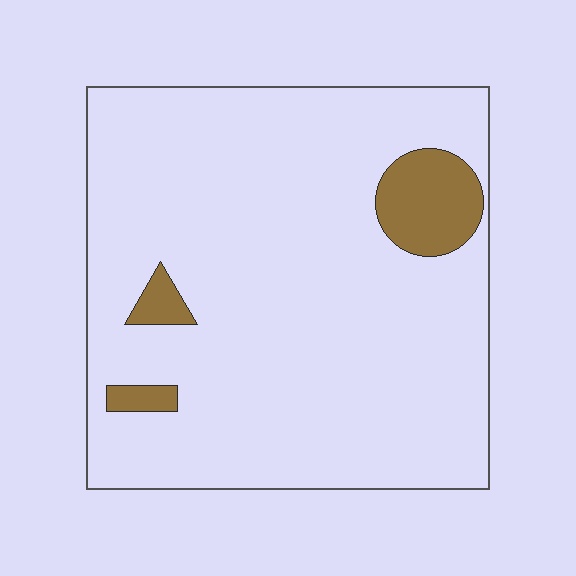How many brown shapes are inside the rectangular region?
3.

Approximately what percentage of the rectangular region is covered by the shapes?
Approximately 10%.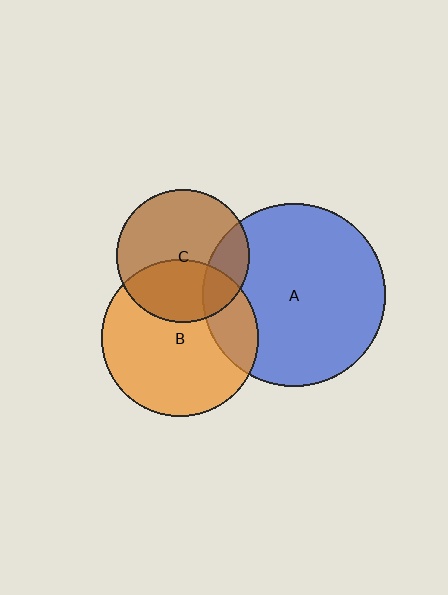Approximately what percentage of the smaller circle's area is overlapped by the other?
Approximately 40%.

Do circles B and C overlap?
Yes.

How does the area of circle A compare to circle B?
Approximately 1.4 times.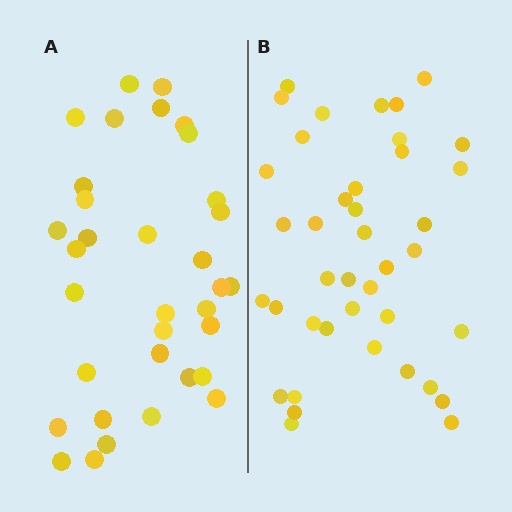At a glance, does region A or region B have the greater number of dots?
Region B (the right region) has more dots.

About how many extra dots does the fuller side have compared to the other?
Region B has about 6 more dots than region A.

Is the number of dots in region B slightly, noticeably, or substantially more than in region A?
Region B has only slightly more — the two regions are fairly close. The ratio is roughly 1.2 to 1.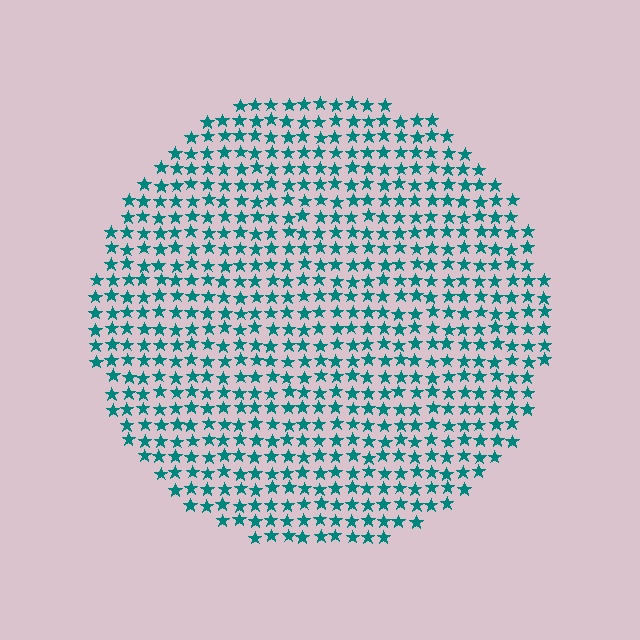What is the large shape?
The large shape is a circle.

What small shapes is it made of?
It is made of small stars.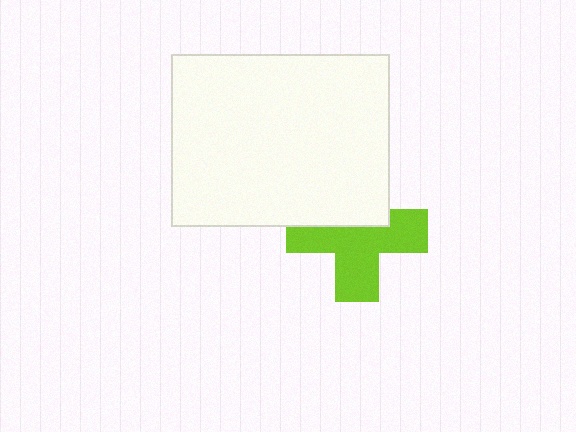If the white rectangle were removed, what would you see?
You would see the complete lime cross.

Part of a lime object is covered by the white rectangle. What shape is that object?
It is a cross.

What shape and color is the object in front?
The object in front is a white rectangle.